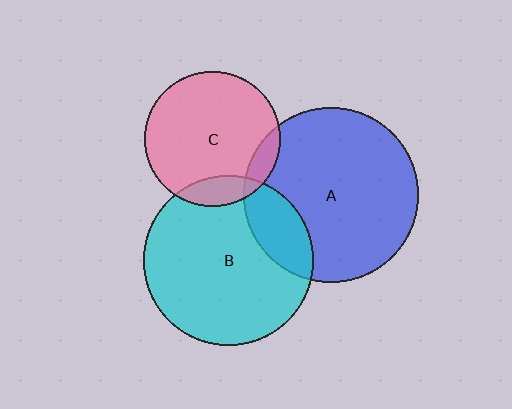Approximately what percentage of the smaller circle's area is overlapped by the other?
Approximately 20%.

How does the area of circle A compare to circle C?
Approximately 1.6 times.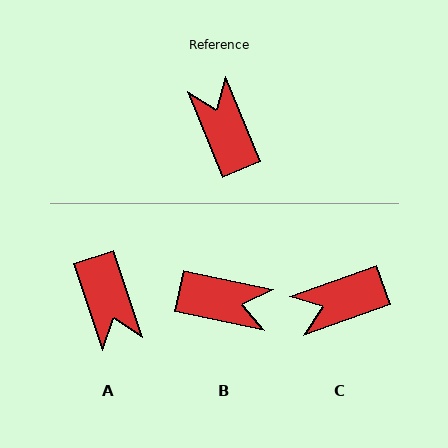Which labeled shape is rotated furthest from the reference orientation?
A, about 176 degrees away.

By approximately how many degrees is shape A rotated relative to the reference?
Approximately 176 degrees counter-clockwise.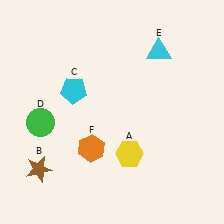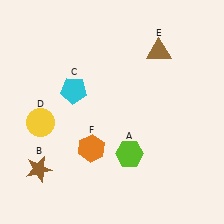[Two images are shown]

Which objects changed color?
A changed from yellow to lime. D changed from green to yellow. E changed from cyan to brown.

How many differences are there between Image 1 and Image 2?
There are 3 differences between the two images.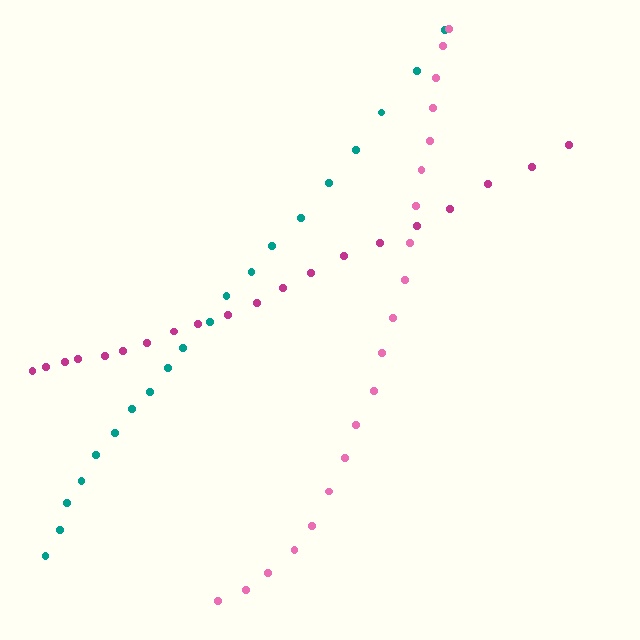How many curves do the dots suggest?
There are 3 distinct paths.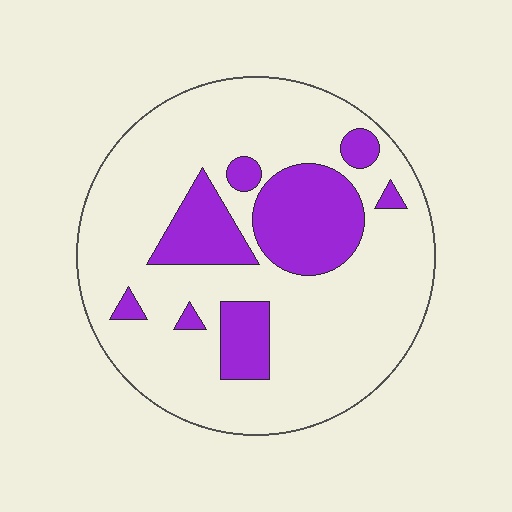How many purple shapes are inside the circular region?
8.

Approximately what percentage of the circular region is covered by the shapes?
Approximately 25%.